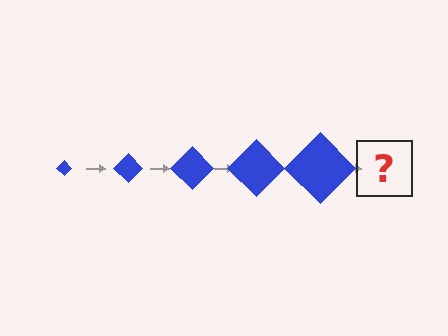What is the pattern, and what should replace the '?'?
The pattern is that the diamond gets progressively larger each step. The '?' should be a blue diamond, larger than the previous one.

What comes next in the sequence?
The next element should be a blue diamond, larger than the previous one.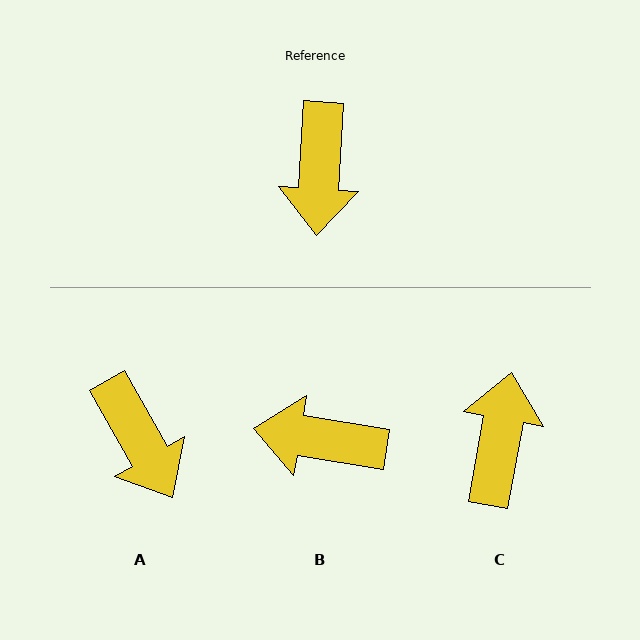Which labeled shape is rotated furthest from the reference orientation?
C, about 173 degrees away.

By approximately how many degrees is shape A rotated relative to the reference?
Approximately 33 degrees counter-clockwise.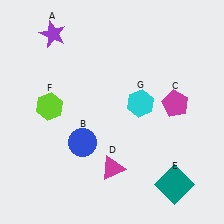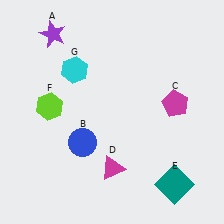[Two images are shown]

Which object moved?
The cyan hexagon (G) moved left.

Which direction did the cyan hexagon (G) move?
The cyan hexagon (G) moved left.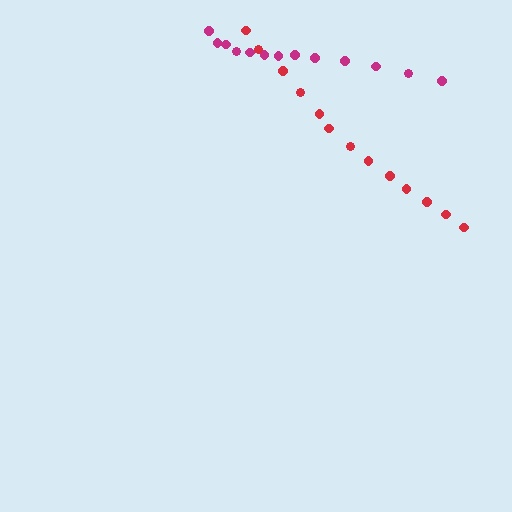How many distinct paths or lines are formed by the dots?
There are 2 distinct paths.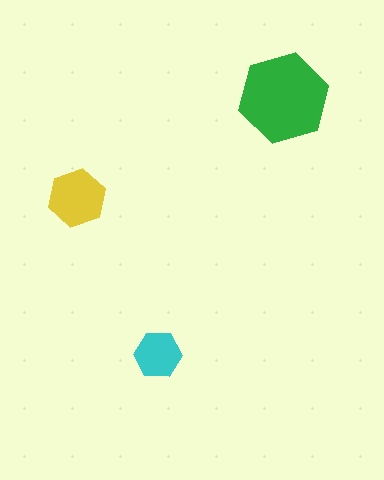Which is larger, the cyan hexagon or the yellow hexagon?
The yellow one.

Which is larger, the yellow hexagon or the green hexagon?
The green one.